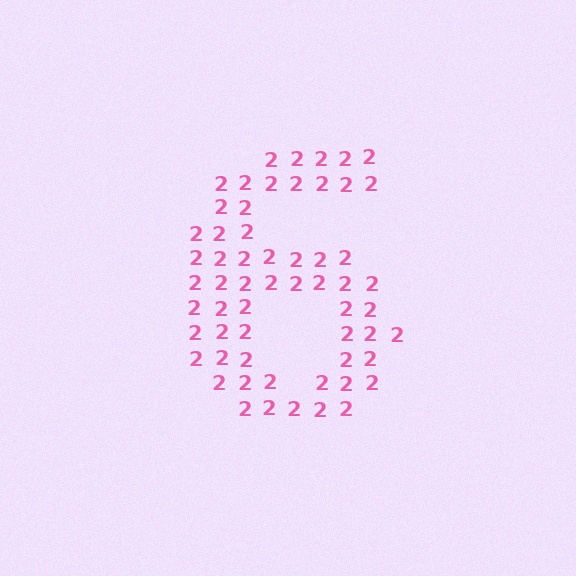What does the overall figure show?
The overall figure shows the digit 6.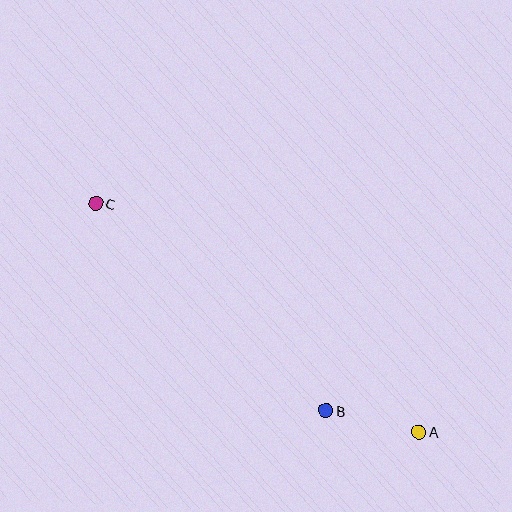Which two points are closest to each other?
Points A and B are closest to each other.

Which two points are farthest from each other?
Points A and C are farthest from each other.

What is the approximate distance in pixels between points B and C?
The distance between B and C is approximately 310 pixels.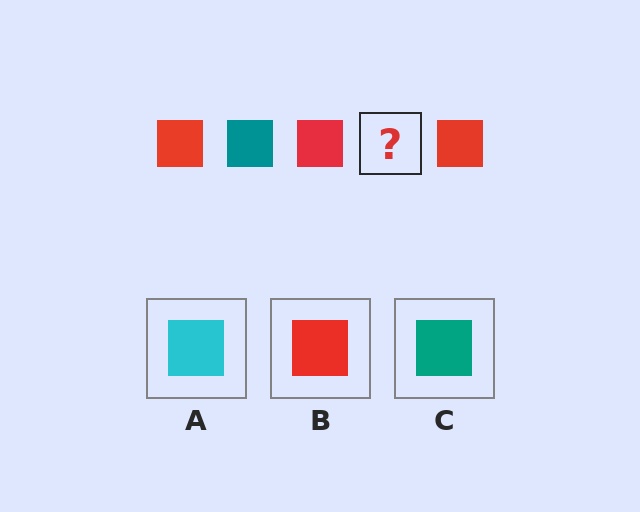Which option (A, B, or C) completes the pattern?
C.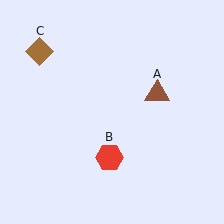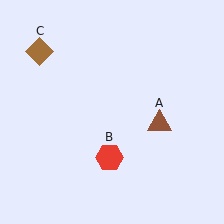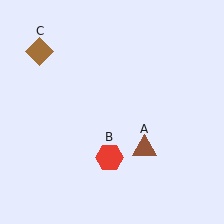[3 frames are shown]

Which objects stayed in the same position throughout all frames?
Red hexagon (object B) and brown diamond (object C) remained stationary.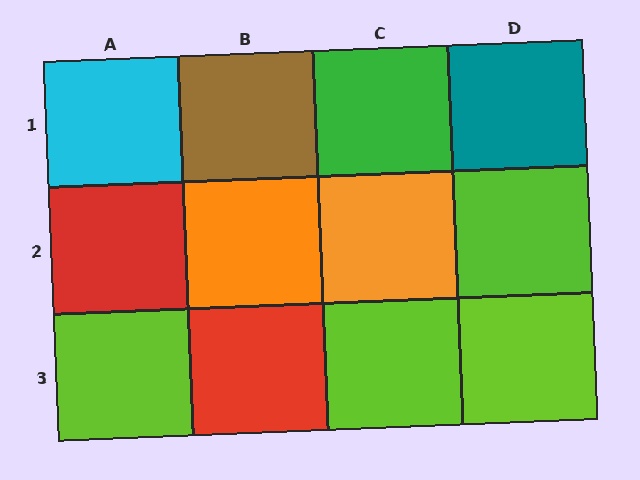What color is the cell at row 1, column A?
Cyan.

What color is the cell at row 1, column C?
Green.